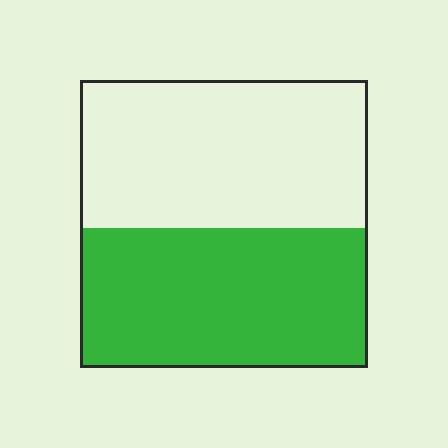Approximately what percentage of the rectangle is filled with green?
Approximately 50%.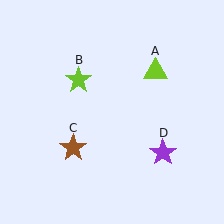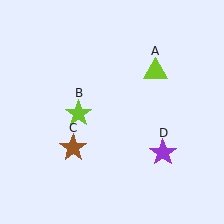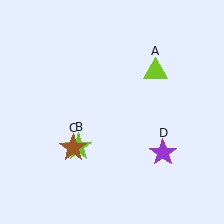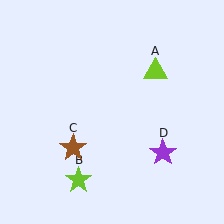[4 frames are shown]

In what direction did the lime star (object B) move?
The lime star (object B) moved down.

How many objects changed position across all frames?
1 object changed position: lime star (object B).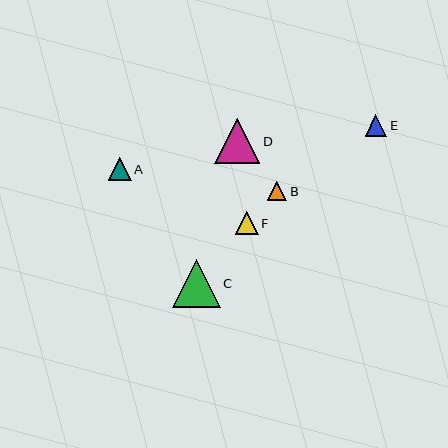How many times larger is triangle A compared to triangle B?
Triangle A is approximately 1.2 times the size of triangle B.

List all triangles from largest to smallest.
From largest to smallest: C, D, F, A, E, B.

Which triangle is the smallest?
Triangle B is the smallest with a size of approximately 20 pixels.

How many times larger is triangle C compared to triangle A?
Triangle C is approximately 2.1 times the size of triangle A.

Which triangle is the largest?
Triangle C is the largest with a size of approximately 47 pixels.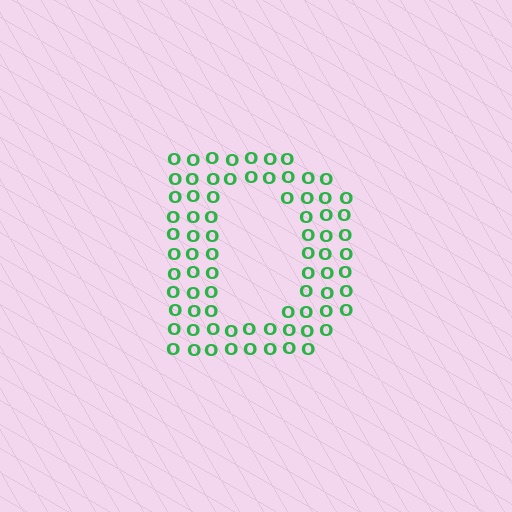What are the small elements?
The small elements are letter O's.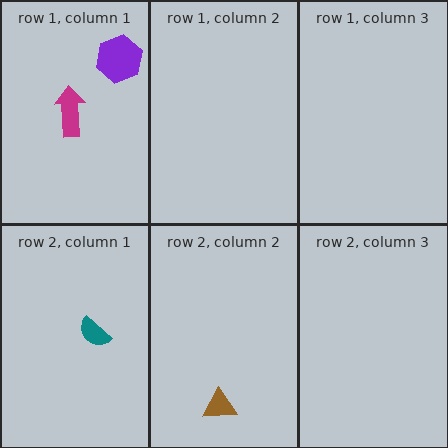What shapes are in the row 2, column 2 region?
The brown triangle.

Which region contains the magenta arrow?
The row 1, column 1 region.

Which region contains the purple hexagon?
The row 1, column 1 region.